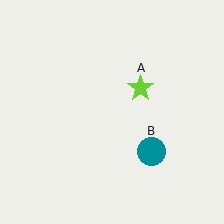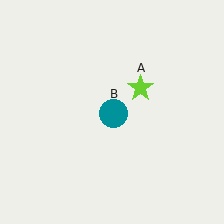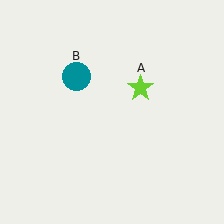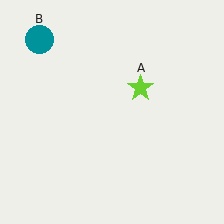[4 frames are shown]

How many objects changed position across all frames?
1 object changed position: teal circle (object B).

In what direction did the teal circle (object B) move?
The teal circle (object B) moved up and to the left.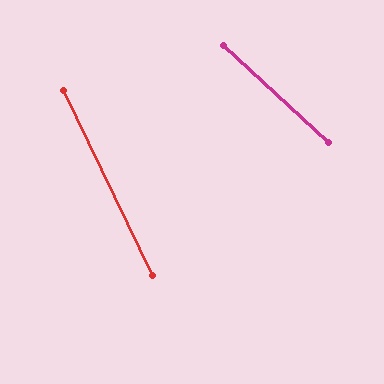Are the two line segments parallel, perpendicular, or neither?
Neither parallel nor perpendicular — they differ by about 22°.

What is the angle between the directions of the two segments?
Approximately 22 degrees.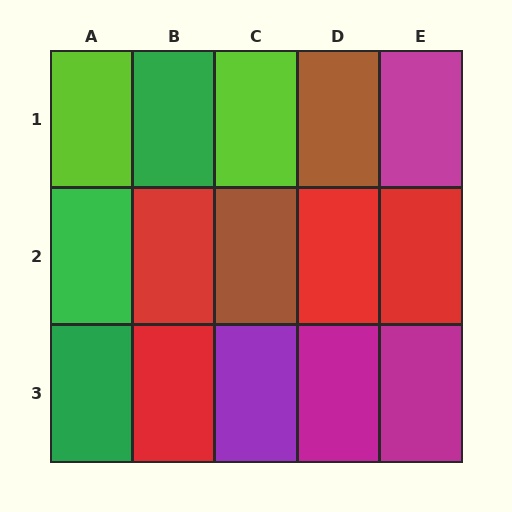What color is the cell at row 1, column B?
Green.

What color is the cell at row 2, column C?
Brown.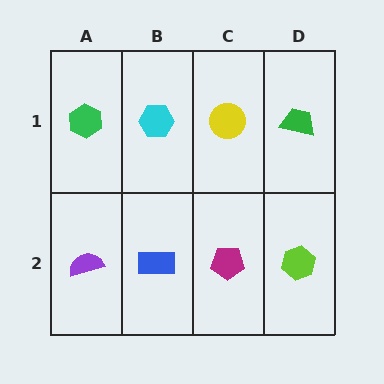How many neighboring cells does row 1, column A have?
2.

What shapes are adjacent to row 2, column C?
A yellow circle (row 1, column C), a blue rectangle (row 2, column B), a lime hexagon (row 2, column D).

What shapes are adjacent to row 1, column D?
A lime hexagon (row 2, column D), a yellow circle (row 1, column C).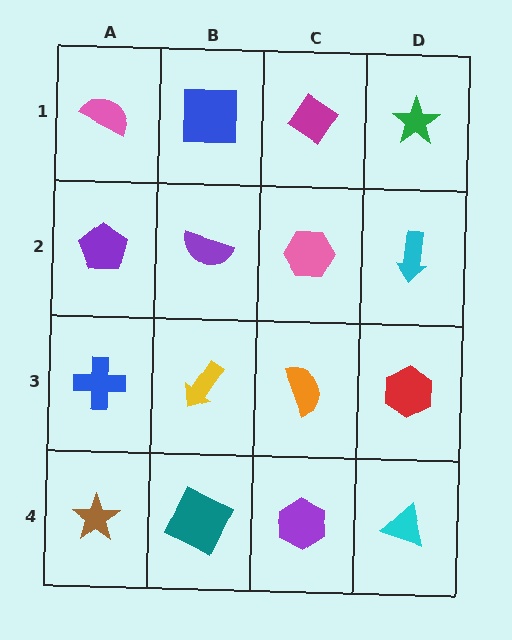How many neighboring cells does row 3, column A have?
3.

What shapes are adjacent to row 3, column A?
A purple pentagon (row 2, column A), a brown star (row 4, column A), a yellow arrow (row 3, column B).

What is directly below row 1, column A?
A purple pentagon.